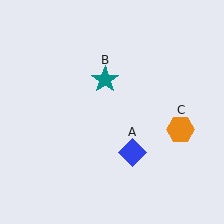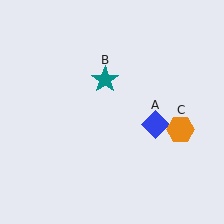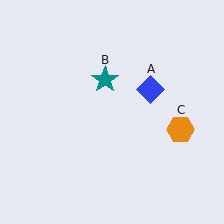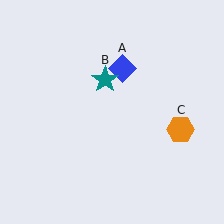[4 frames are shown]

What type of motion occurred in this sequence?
The blue diamond (object A) rotated counterclockwise around the center of the scene.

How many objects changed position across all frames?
1 object changed position: blue diamond (object A).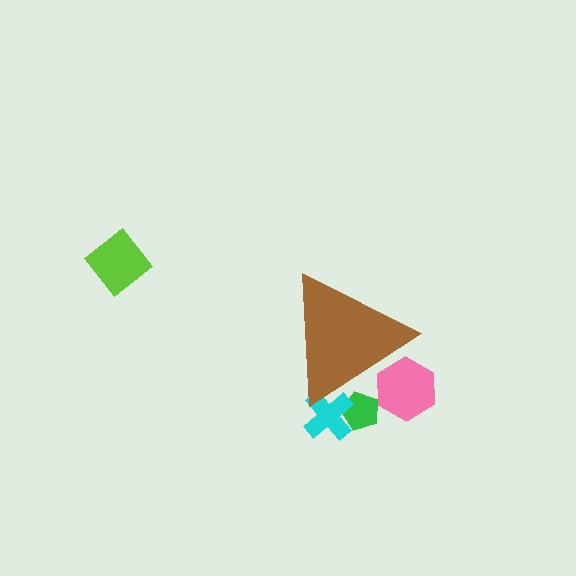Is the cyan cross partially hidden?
Yes, the cyan cross is partially hidden behind the brown triangle.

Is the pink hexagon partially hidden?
Yes, the pink hexagon is partially hidden behind the brown triangle.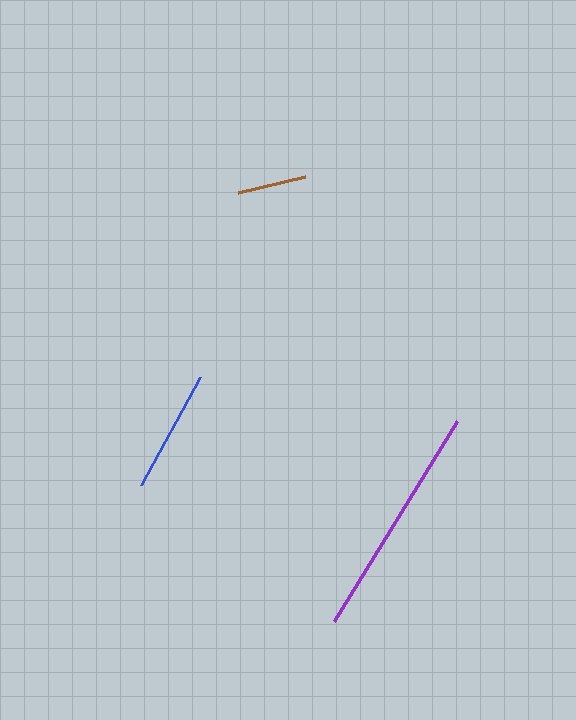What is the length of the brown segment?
The brown segment is approximately 69 pixels long.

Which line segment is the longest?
The purple line is the longest at approximately 234 pixels.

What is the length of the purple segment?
The purple segment is approximately 234 pixels long.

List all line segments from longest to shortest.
From longest to shortest: purple, blue, brown.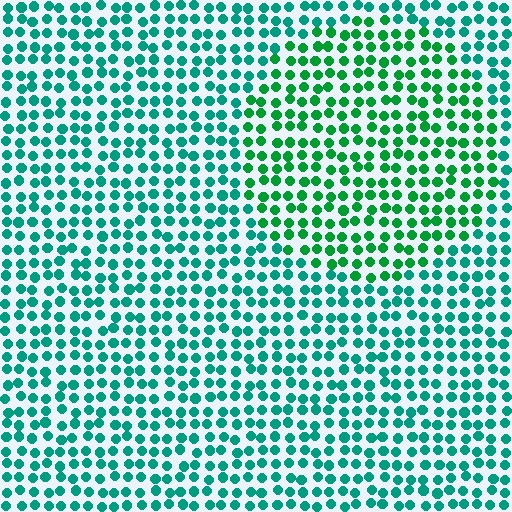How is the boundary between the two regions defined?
The boundary is defined purely by a slight shift in hue (about 30 degrees). Spacing, size, and orientation are identical on both sides.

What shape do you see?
I see a circle.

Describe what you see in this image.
The image is filled with small teal elements in a uniform arrangement. A circle-shaped region is visible where the elements are tinted to a slightly different hue, forming a subtle color boundary.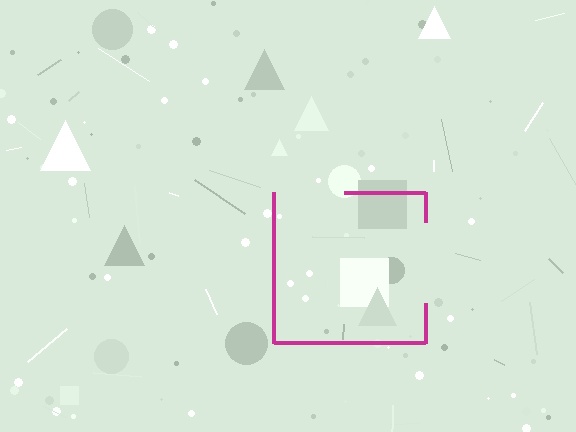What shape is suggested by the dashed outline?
The dashed outline suggests a square.